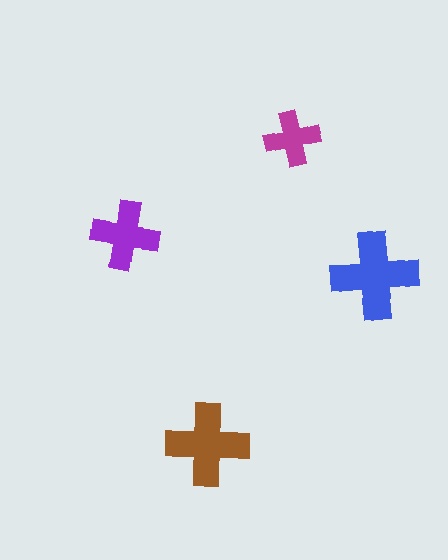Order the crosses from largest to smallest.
the blue one, the brown one, the purple one, the magenta one.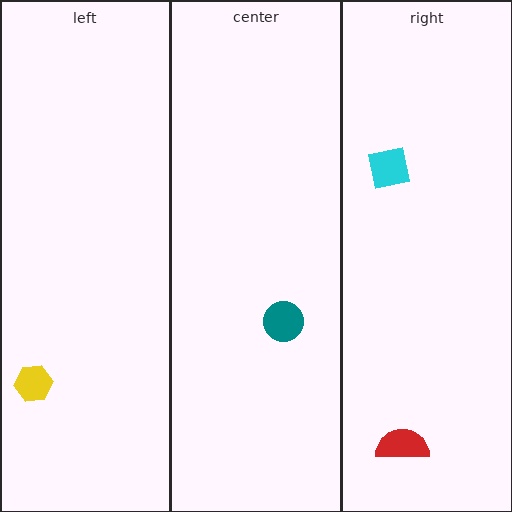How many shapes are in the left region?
1.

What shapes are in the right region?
The red semicircle, the cyan square.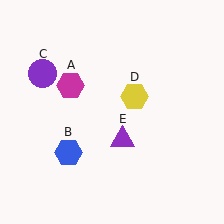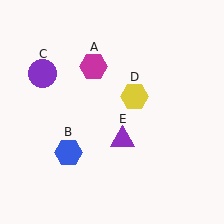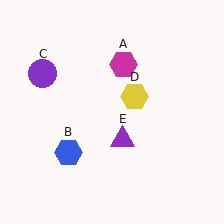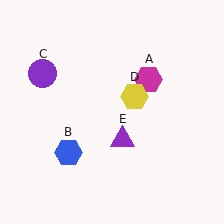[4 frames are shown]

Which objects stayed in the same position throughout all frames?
Blue hexagon (object B) and purple circle (object C) and yellow hexagon (object D) and purple triangle (object E) remained stationary.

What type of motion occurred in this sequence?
The magenta hexagon (object A) rotated clockwise around the center of the scene.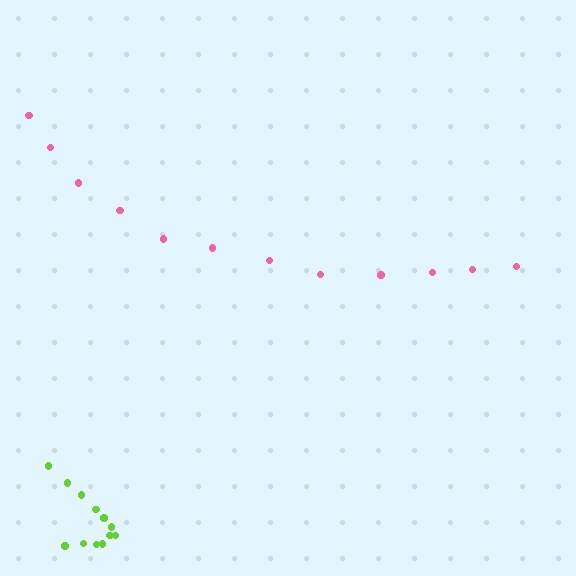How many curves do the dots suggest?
There are 2 distinct paths.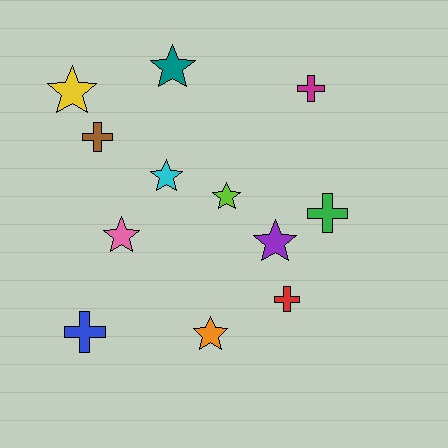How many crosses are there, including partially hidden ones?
There are 5 crosses.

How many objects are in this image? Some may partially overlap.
There are 12 objects.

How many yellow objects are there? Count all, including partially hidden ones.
There is 1 yellow object.